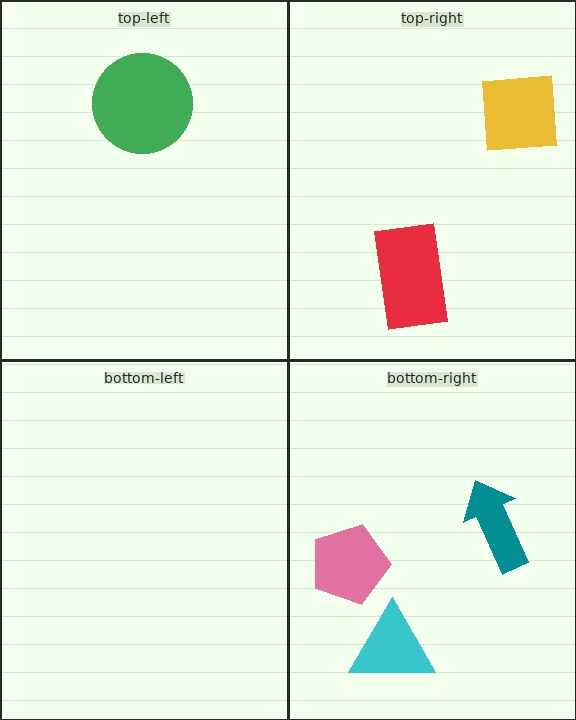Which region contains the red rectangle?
The top-right region.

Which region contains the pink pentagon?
The bottom-right region.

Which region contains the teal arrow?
The bottom-right region.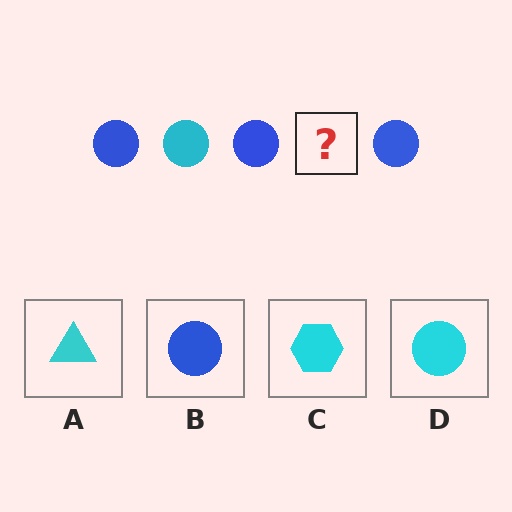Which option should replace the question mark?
Option D.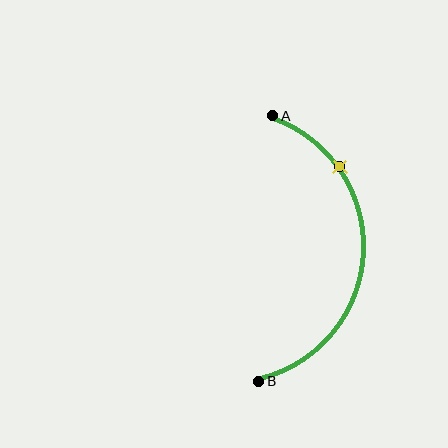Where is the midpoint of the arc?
The arc midpoint is the point on the curve farthest from the straight line joining A and B. It sits to the right of that line.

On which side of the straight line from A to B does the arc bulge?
The arc bulges to the right of the straight line connecting A and B.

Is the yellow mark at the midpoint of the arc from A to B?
No. The yellow mark lies on the arc but is closer to endpoint A. The arc midpoint would be at the point on the curve equidistant along the arc from both A and B.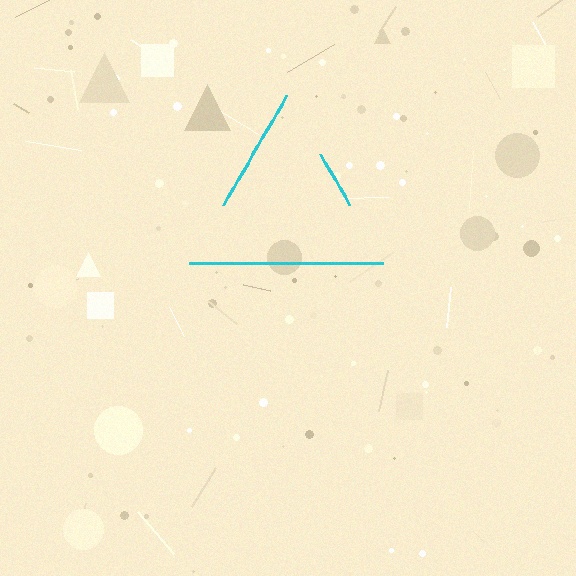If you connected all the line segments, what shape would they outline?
They would outline a triangle.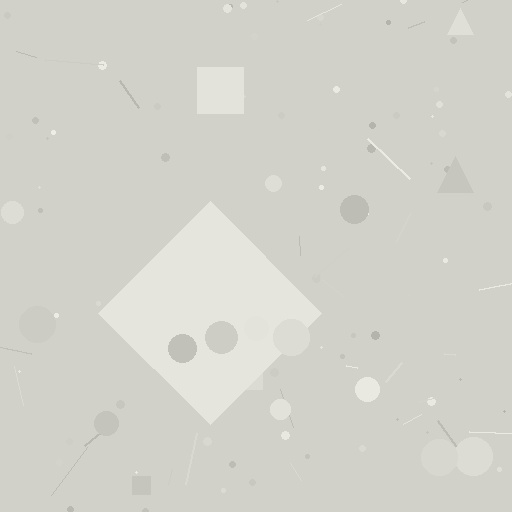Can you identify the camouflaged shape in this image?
The camouflaged shape is a diamond.